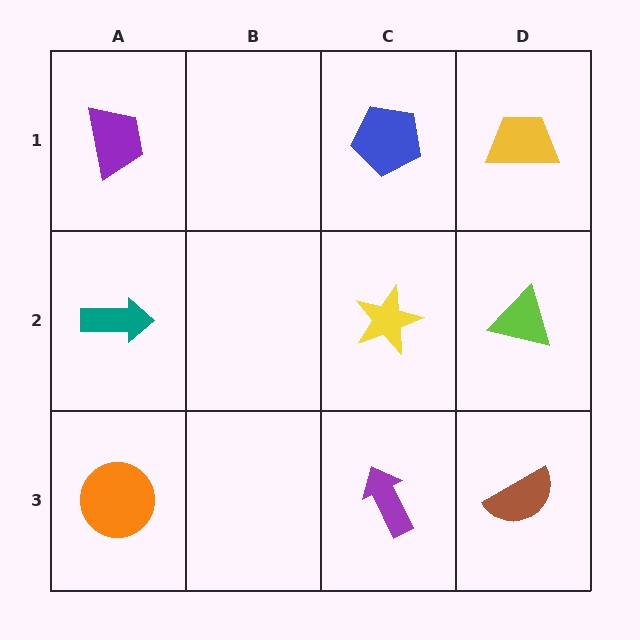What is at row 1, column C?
A blue pentagon.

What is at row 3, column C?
A purple arrow.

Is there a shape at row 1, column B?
No, that cell is empty.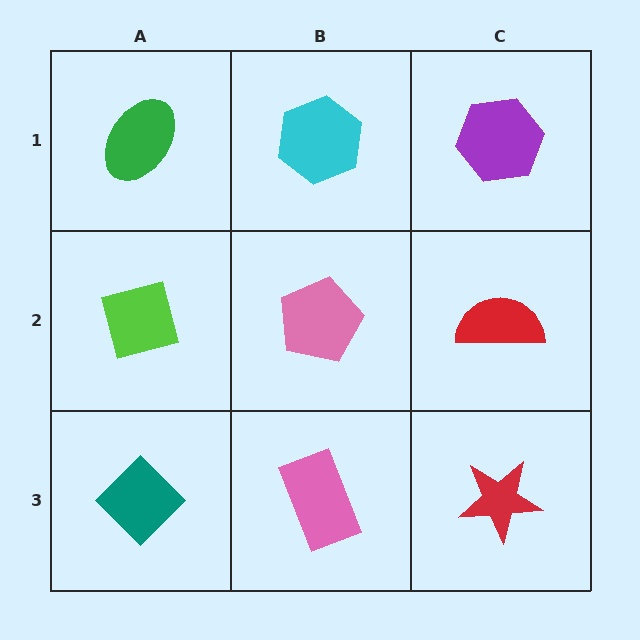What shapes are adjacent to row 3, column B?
A pink pentagon (row 2, column B), a teal diamond (row 3, column A), a red star (row 3, column C).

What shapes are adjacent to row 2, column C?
A purple hexagon (row 1, column C), a red star (row 3, column C), a pink pentagon (row 2, column B).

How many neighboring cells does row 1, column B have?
3.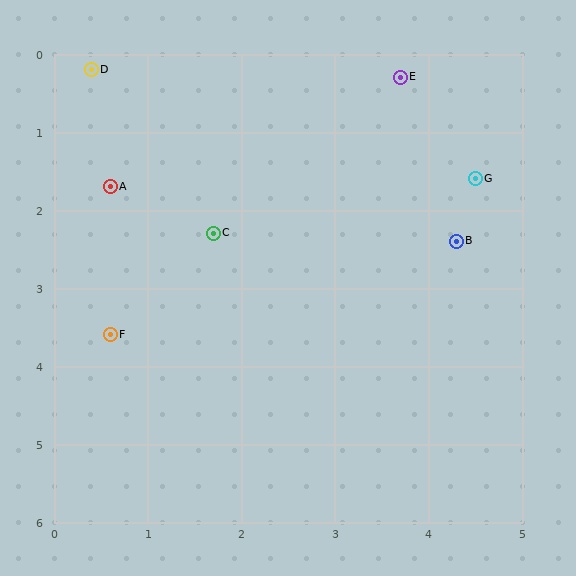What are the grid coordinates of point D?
Point D is at approximately (0.4, 0.2).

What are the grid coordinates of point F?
Point F is at approximately (0.6, 3.6).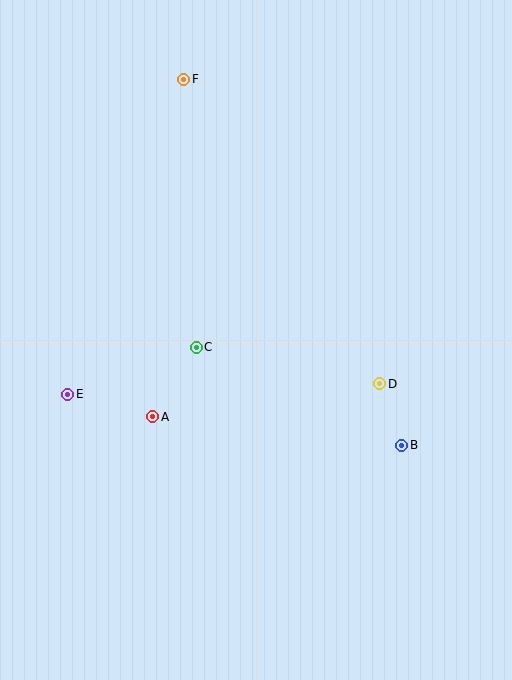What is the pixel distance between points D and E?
The distance between D and E is 312 pixels.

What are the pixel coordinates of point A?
Point A is at (153, 417).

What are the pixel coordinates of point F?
Point F is at (184, 79).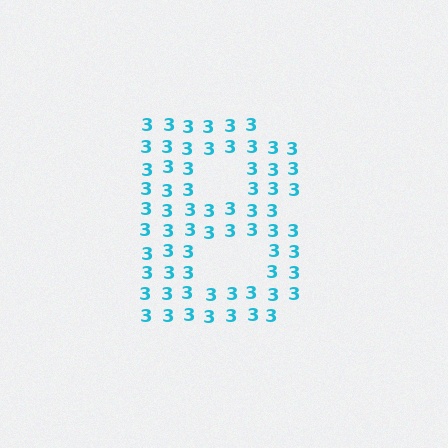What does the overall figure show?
The overall figure shows the letter B.